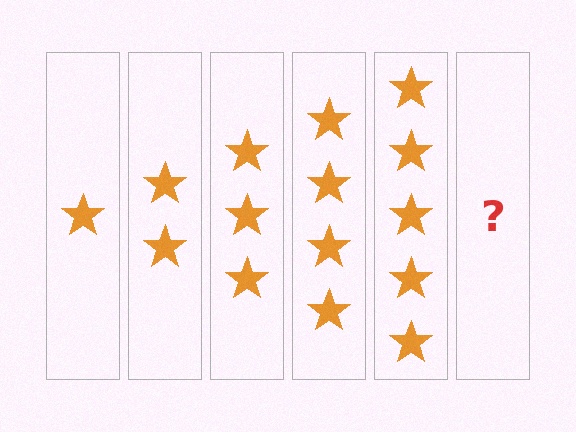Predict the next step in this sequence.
The next step is 6 stars.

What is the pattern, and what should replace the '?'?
The pattern is that each step adds one more star. The '?' should be 6 stars.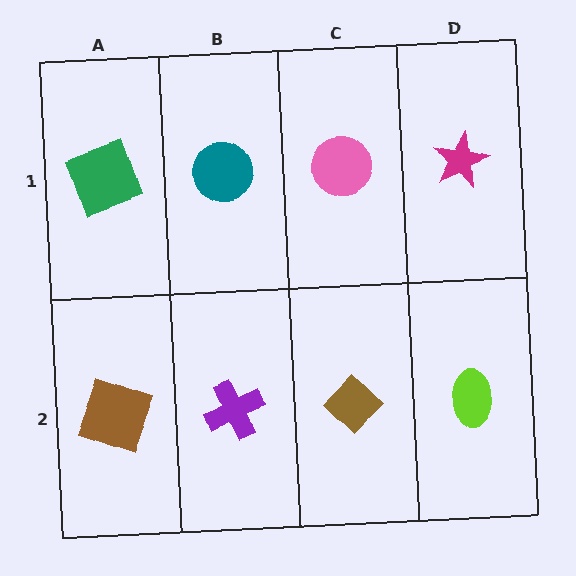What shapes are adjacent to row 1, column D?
A lime ellipse (row 2, column D), a pink circle (row 1, column C).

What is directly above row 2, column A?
A green square.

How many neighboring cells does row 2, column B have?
3.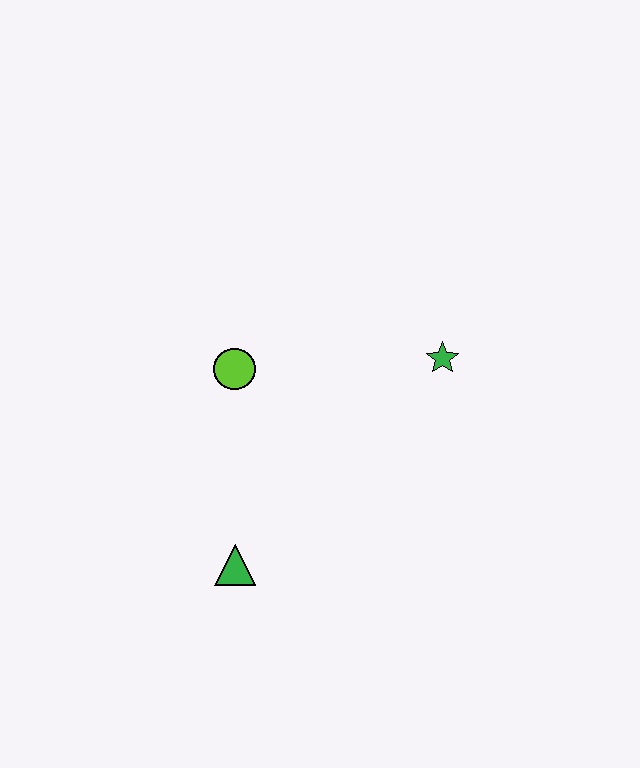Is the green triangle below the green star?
Yes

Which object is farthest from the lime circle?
The green star is farthest from the lime circle.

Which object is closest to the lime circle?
The green triangle is closest to the lime circle.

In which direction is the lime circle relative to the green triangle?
The lime circle is above the green triangle.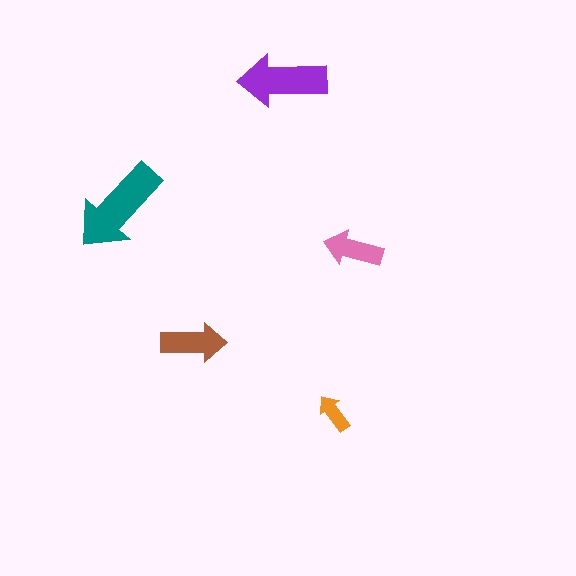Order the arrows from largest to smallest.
the teal one, the purple one, the brown one, the pink one, the orange one.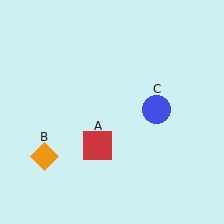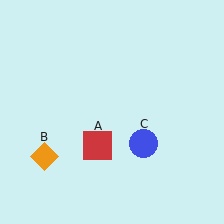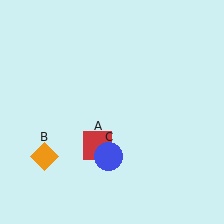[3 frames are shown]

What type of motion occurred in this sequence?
The blue circle (object C) rotated clockwise around the center of the scene.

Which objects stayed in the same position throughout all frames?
Red square (object A) and orange diamond (object B) remained stationary.